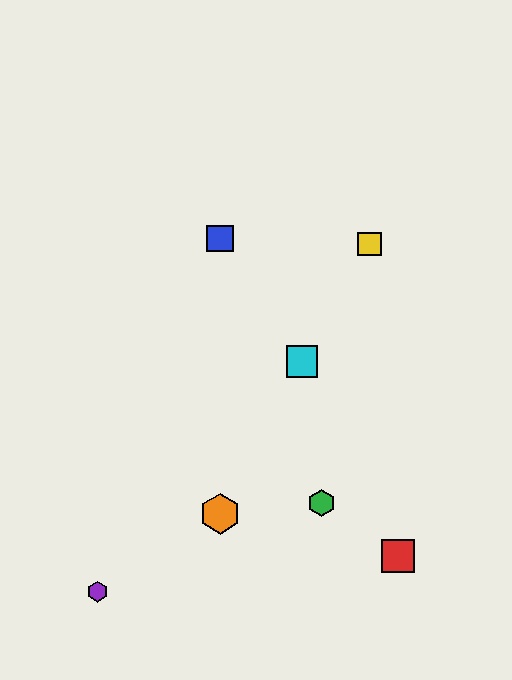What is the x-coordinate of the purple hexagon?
The purple hexagon is at x≈98.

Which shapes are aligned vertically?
The blue square, the orange hexagon are aligned vertically.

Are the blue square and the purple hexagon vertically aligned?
No, the blue square is at x≈220 and the purple hexagon is at x≈98.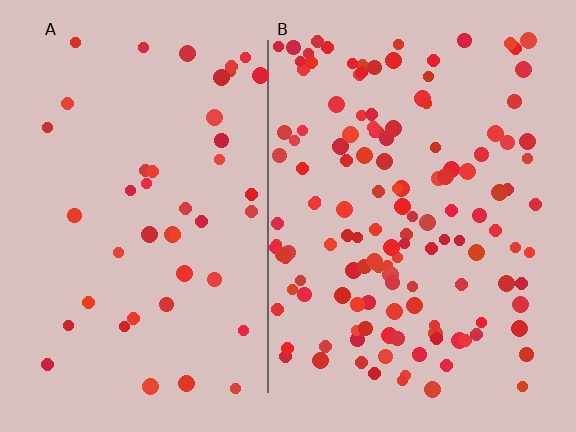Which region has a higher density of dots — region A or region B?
B (the right).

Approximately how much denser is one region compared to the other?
Approximately 3.0× — region B over region A.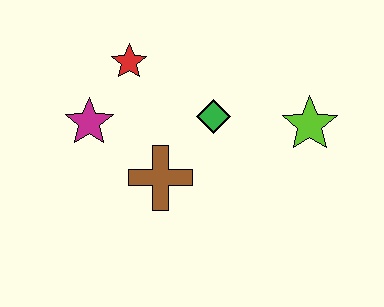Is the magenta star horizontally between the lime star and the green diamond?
No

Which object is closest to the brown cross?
The green diamond is closest to the brown cross.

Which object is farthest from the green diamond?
The magenta star is farthest from the green diamond.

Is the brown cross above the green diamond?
No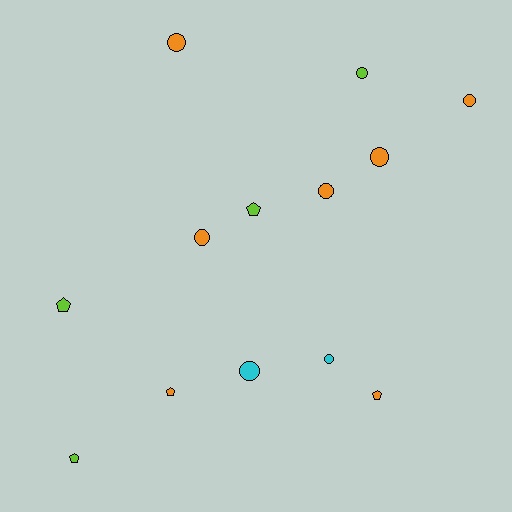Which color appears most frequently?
Orange, with 7 objects.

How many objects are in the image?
There are 13 objects.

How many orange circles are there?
There are 5 orange circles.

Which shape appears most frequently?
Circle, with 8 objects.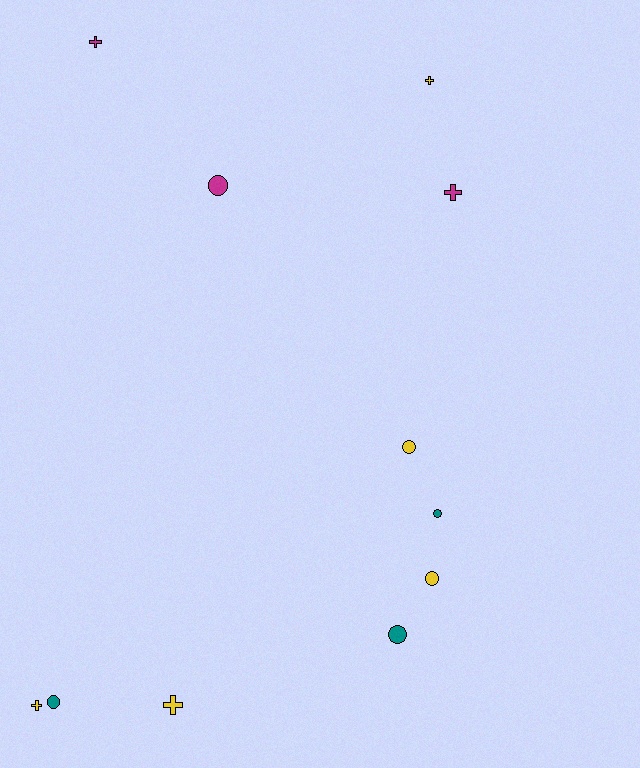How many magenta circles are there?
There is 1 magenta circle.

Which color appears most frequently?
Yellow, with 5 objects.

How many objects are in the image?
There are 11 objects.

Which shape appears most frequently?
Circle, with 6 objects.